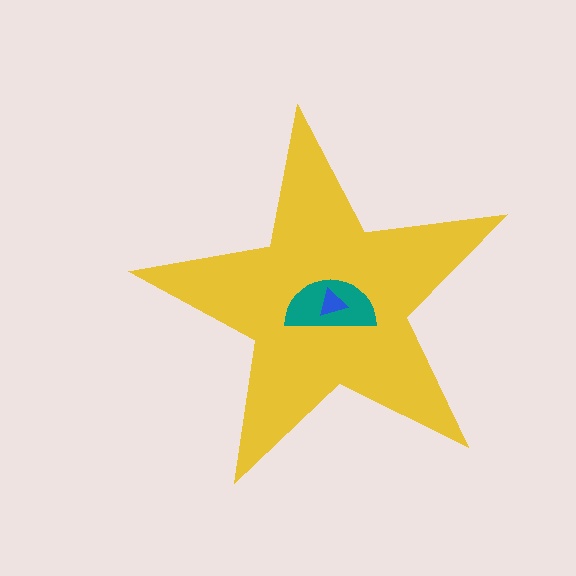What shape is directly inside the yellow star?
The teal semicircle.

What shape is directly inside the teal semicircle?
The blue triangle.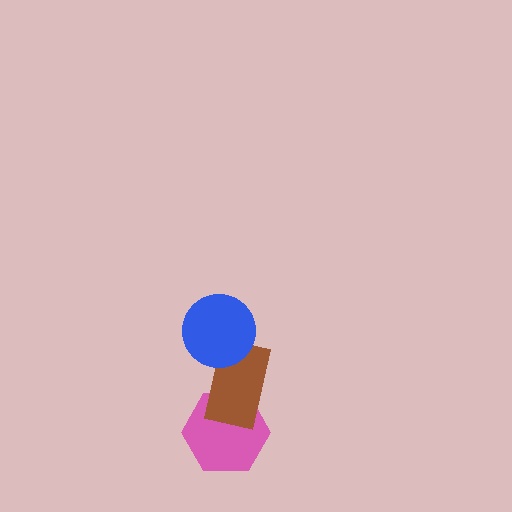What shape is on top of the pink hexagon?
The brown rectangle is on top of the pink hexagon.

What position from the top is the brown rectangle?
The brown rectangle is 2nd from the top.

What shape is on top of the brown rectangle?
The blue circle is on top of the brown rectangle.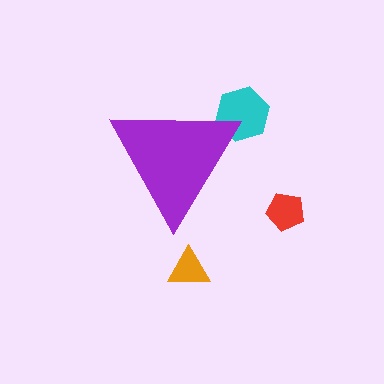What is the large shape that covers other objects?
A purple triangle.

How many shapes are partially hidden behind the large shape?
1 shape is partially hidden.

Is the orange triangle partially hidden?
No, the orange triangle is fully visible.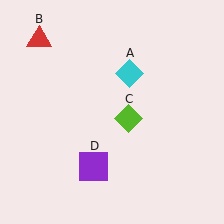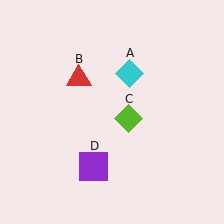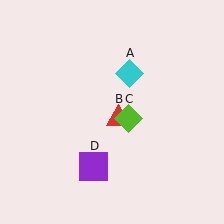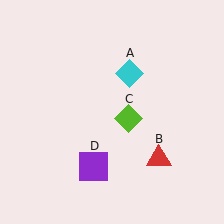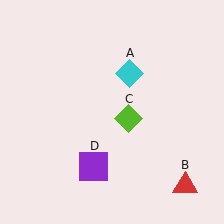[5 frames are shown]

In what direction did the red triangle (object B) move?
The red triangle (object B) moved down and to the right.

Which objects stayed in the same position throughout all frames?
Cyan diamond (object A) and lime diamond (object C) and purple square (object D) remained stationary.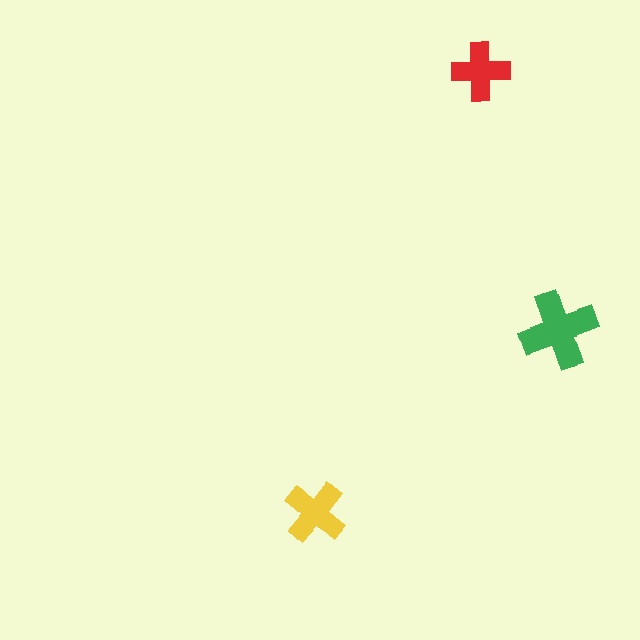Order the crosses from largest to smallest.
the green one, the yellow one, the red one.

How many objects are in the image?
There are 3 objects in the image.